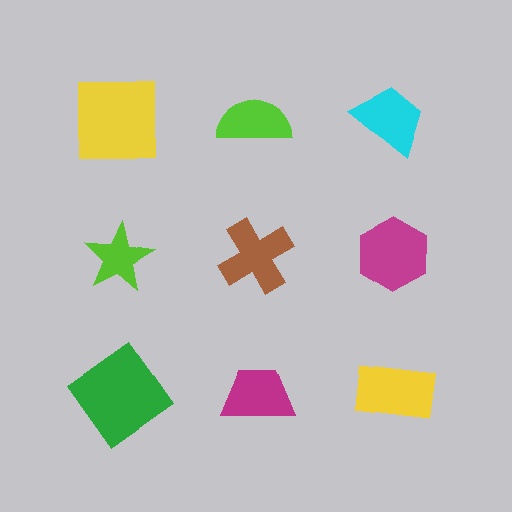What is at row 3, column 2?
A magenta trapezoid.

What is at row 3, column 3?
A yellow rectangle.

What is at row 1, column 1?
A yellow square.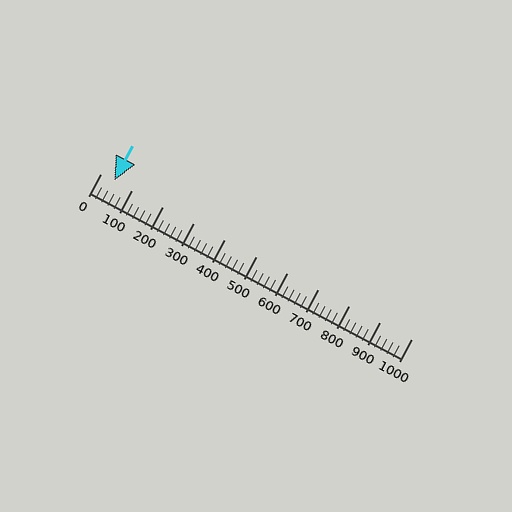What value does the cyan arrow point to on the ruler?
The cyan arrow points to approximately 43.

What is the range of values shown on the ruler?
The ruler shows values from 0 to 1000.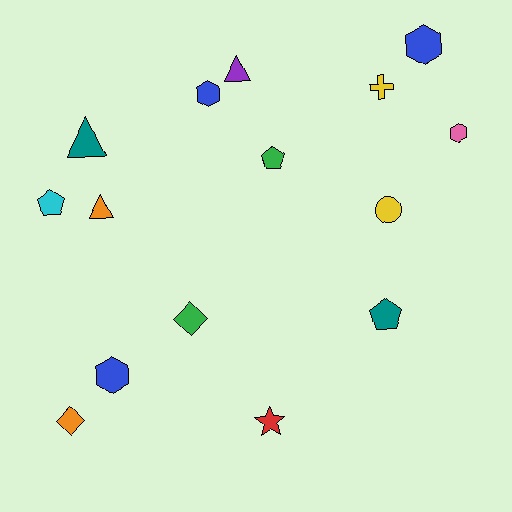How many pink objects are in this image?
There is 1 pink object.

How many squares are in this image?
There are no squares.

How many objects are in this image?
There are 15 objects.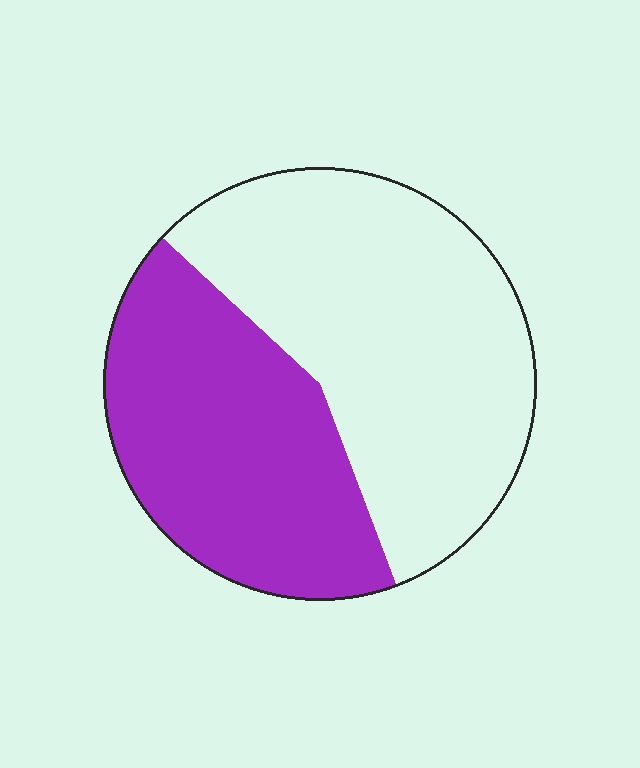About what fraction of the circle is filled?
About two fifths (2/5).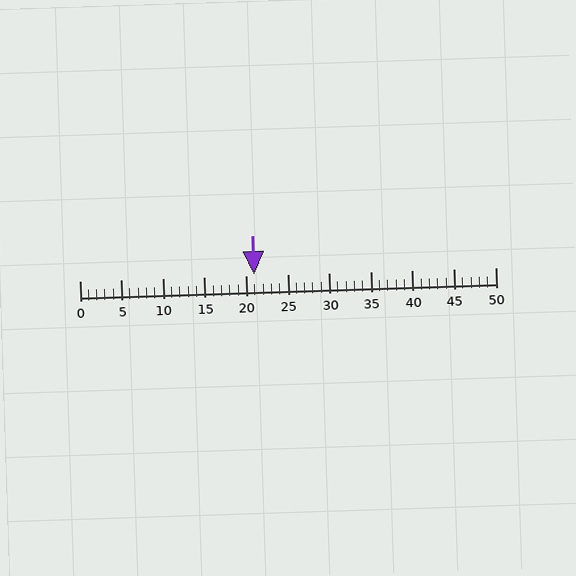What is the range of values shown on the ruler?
The ruler shows values from 0 to 50.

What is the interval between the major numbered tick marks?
The major tick marks are spaced 5 units apart.